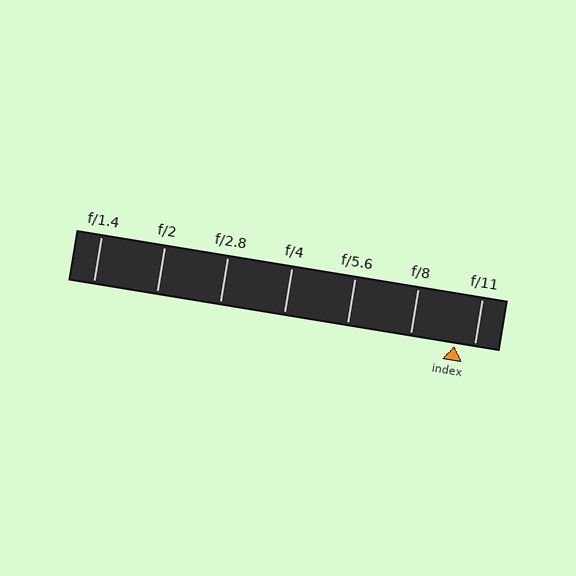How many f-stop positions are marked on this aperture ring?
There are 7 f-stop positions marked.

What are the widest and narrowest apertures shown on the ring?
The widest aperture shown is f/1.4 and the narrowest is f/11.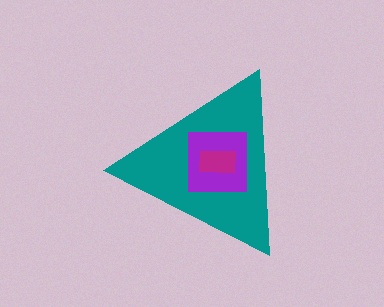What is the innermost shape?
The magenta rectangle.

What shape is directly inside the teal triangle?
The purple square.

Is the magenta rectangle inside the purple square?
Yes.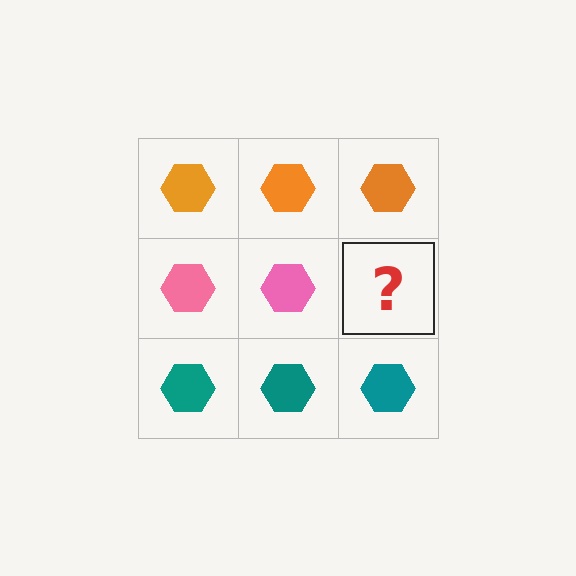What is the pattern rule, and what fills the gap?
The rule is that each row has a consistent color. The gap should be filled with a pink hexagon.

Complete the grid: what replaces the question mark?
The question mark should be replaced with a pink hexagon.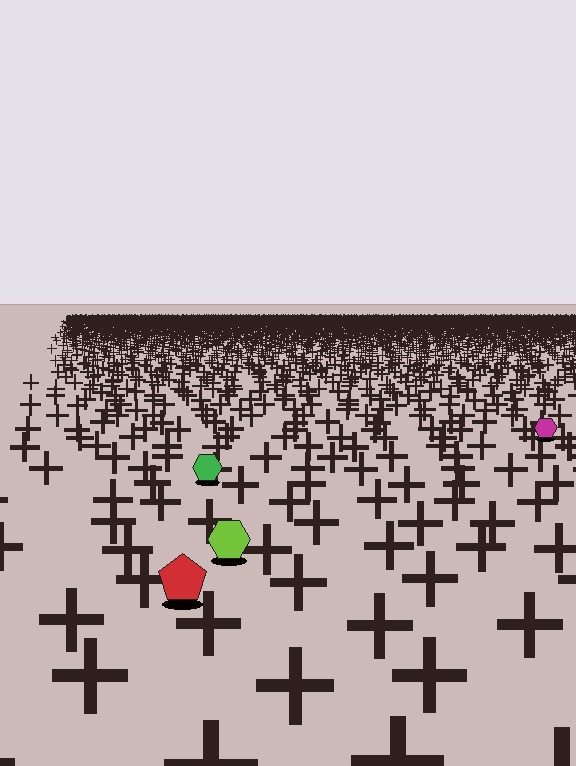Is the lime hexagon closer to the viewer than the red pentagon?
No. The red pentagon is closer — you can tell from the texture gradient: the ground texture is coarser near it.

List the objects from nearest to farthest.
From nearest to farthest: the red pentagon, the lime hexagon, the green hexagon, the magenta hexagon.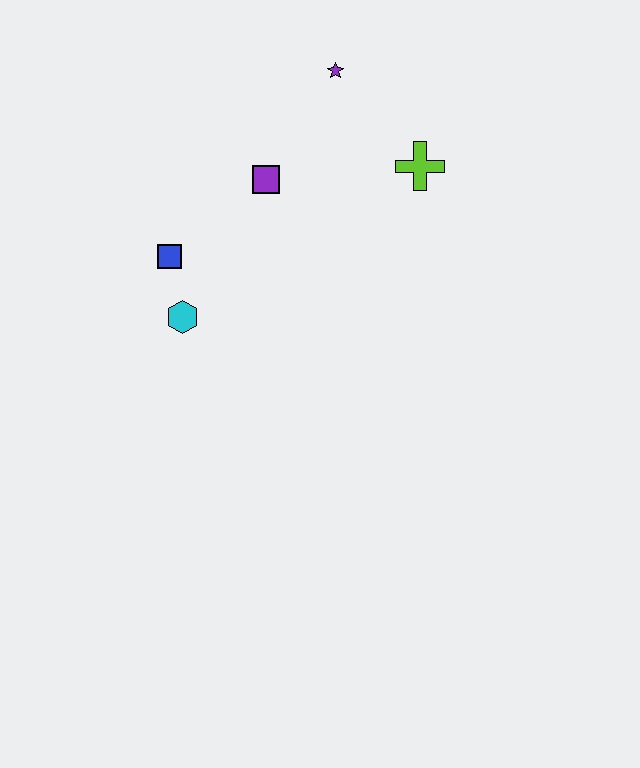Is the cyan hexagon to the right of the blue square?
Yes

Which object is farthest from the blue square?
The lime cross is farthest from the blue square.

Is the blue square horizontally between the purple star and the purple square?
No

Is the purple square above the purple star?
No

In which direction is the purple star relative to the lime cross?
The purple star is above the lime cross.